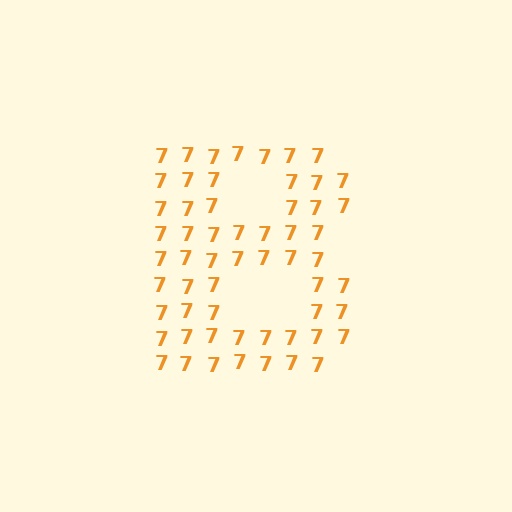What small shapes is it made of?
It is made of small digit 7's.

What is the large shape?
The large shape is the letter B.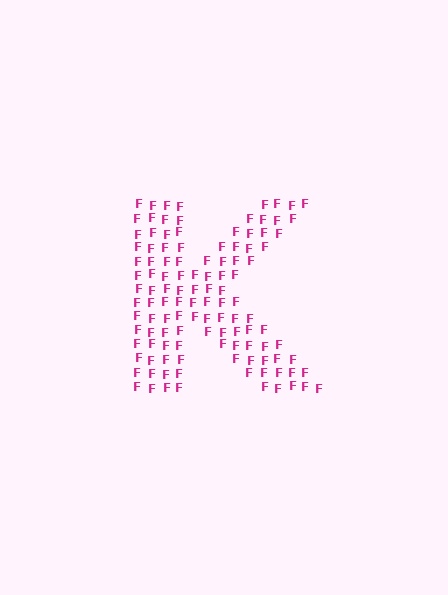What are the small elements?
The small elements are letter F's.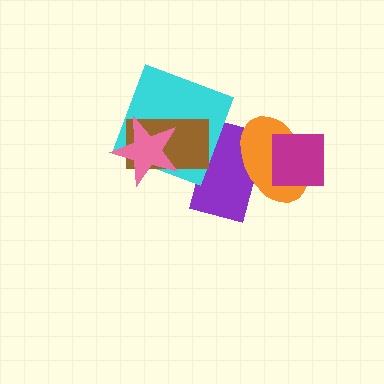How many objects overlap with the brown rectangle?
3 objects overlap with the brown rectangle.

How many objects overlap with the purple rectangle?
3 objects overlap with the purple rectangle.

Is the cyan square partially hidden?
Yes, it is partially covered by another shape.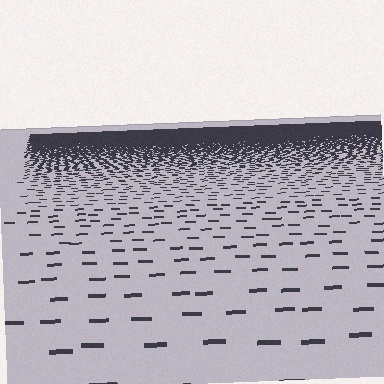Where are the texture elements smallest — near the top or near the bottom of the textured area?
Near the top.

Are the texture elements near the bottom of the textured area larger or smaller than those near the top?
Larger. Near the bottom, elements are closer to the viewer and appear at a bigger on-screen size.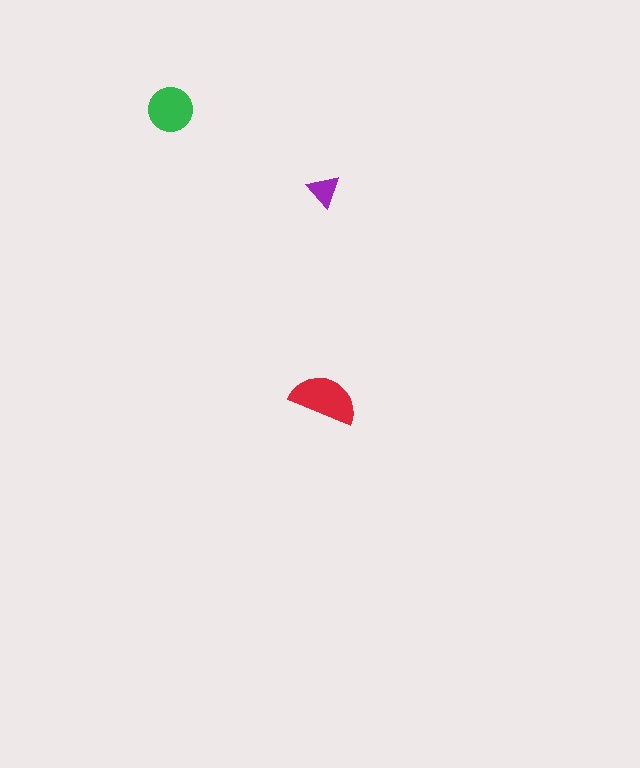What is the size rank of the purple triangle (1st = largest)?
3rd.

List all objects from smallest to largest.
The purple triangle, the green circle, the red semicircle.